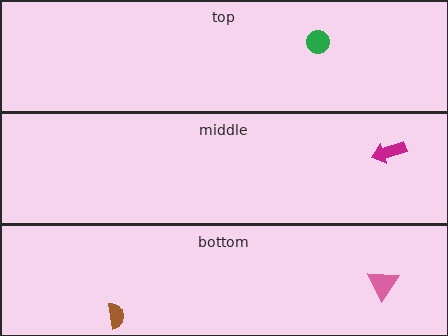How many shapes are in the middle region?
1.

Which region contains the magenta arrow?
The middle region.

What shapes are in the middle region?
The magenta arrow.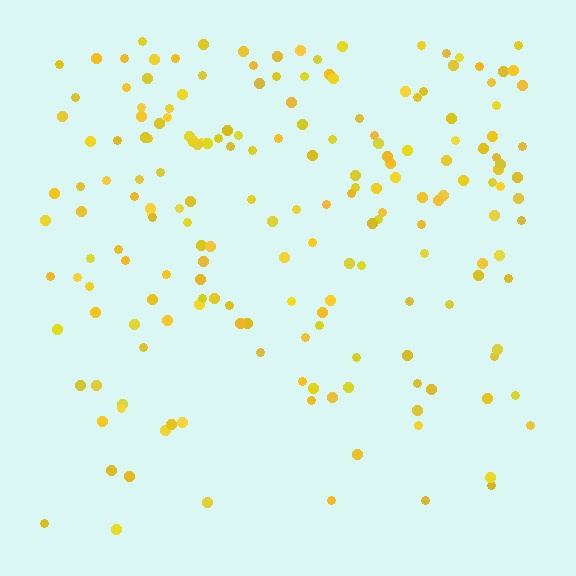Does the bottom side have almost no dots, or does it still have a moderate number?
Still a moderate number, just noticeably fewer than the top.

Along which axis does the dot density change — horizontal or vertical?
Vertical.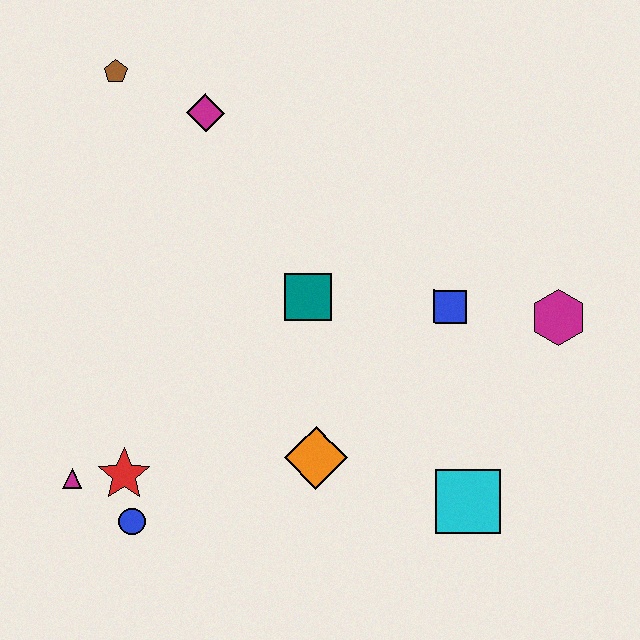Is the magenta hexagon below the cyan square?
No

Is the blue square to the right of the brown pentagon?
Yes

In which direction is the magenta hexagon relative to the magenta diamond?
The magenta hexagon is to the right of the magenta diamond.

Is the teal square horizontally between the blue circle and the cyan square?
Yes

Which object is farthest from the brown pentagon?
The cyan square is farthest from the brown pentagon.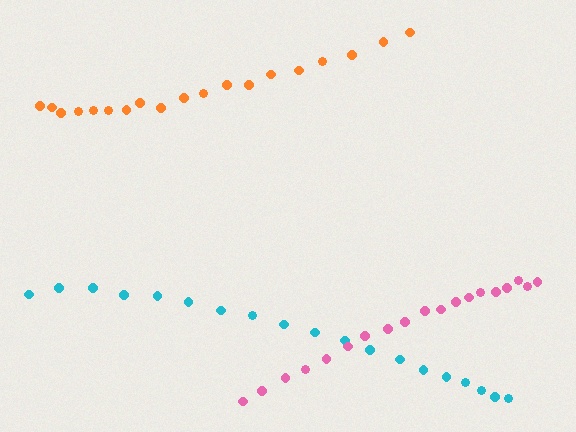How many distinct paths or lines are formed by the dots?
There are 3 distinct paths.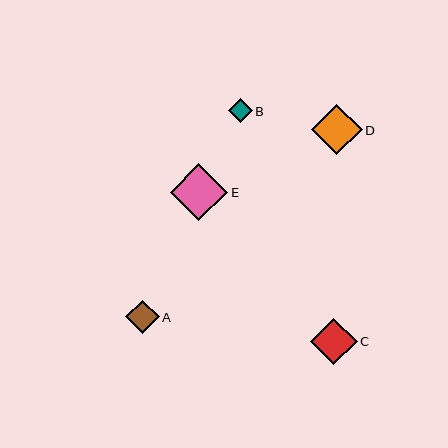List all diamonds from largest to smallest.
From largest to smallest: E, D, C, A, B.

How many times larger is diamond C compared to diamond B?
Diamond C is approximately 2.0 times the size of diamond B.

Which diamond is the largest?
Diamond E is the largest with a size of approximately 57 pixels.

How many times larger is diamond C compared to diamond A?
Diamond C is approximately 1.4 times the size of diamond A.